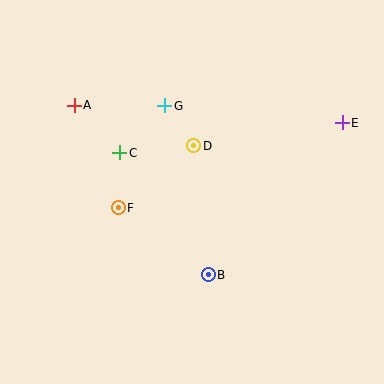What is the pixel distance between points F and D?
The distance between F and D is 98 pixels.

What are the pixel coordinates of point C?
Point C is at (120, 153).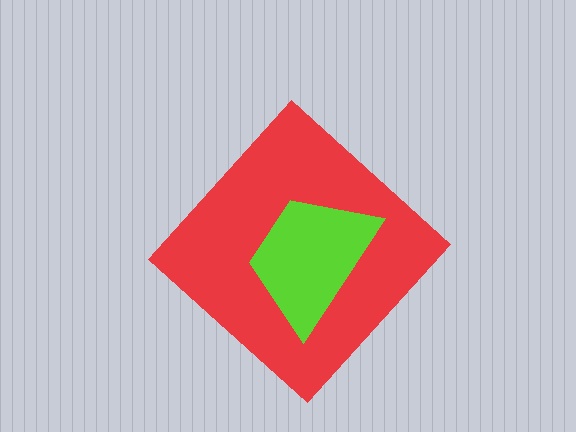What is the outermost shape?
The red diamond.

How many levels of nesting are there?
2.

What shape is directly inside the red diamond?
The lime trapezoid.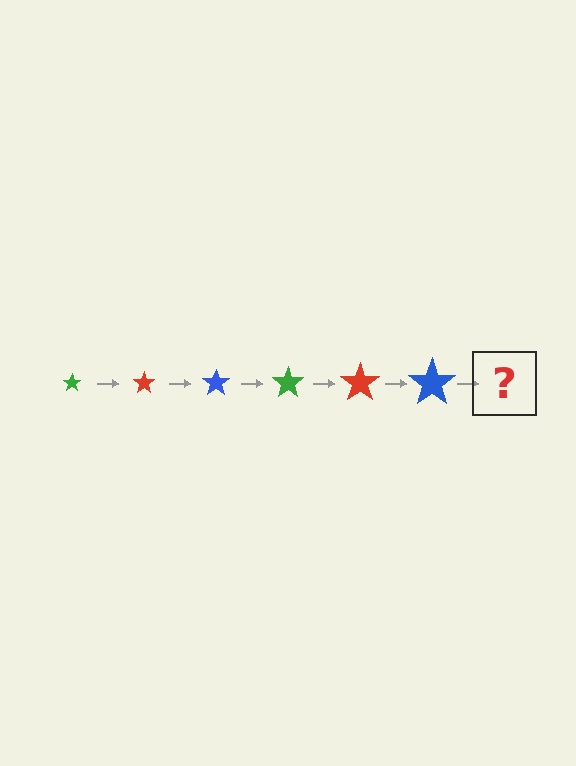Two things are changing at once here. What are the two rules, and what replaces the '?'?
The two rules are that the star grows larger each step and the color cycles through green, red, and blue. The '?' should be a green star, larger than the previous one.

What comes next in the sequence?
The next element should be a green star, larger than the previous one.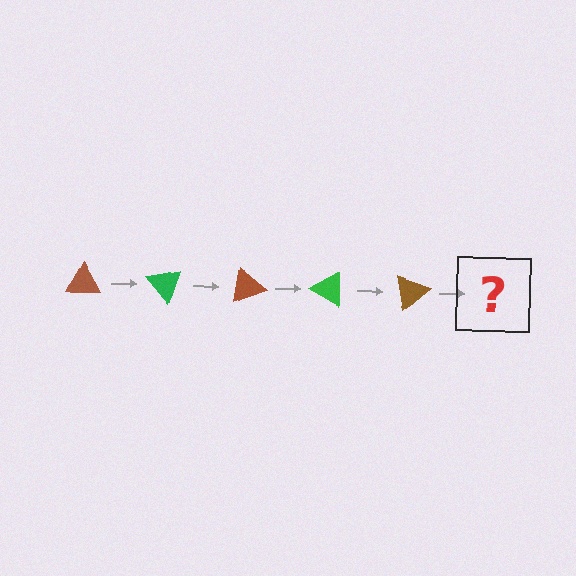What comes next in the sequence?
The next element should be a green triangle, rotated 250 degrees from the start.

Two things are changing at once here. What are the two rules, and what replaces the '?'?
The two rules are that it rotates 50 degrees each step and the color cycles through brown and green. The '?' should be a green triangle, rotated 250 degrees from the start.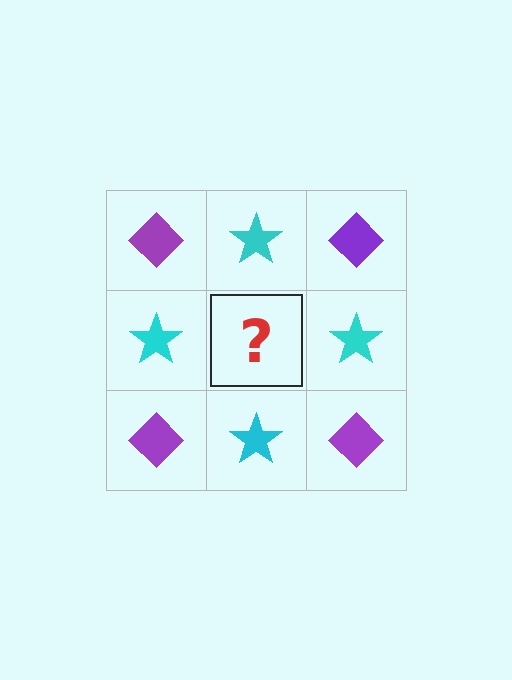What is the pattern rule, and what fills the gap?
The rule is that it alternates purple diamond and cyan star in a checkerboard pattern. The gap should be filled with a purple diamond.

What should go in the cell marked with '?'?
The missing cell should contain a purple diamond.